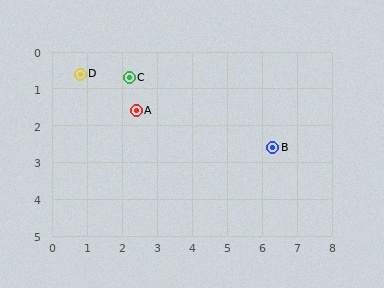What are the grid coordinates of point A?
Point A is at approximately (2.4, 1.6).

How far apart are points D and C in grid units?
Points D and C are about 1.4 grid units apart.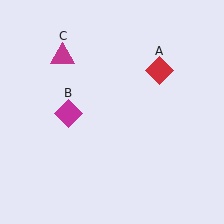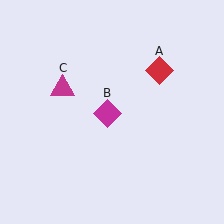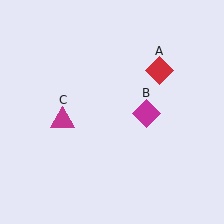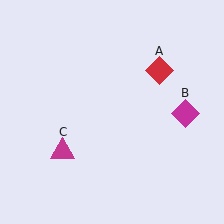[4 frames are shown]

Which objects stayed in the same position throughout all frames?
Red diamond (object A) remained stationary.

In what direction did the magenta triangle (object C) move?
The magenta triangle (object C) moved down.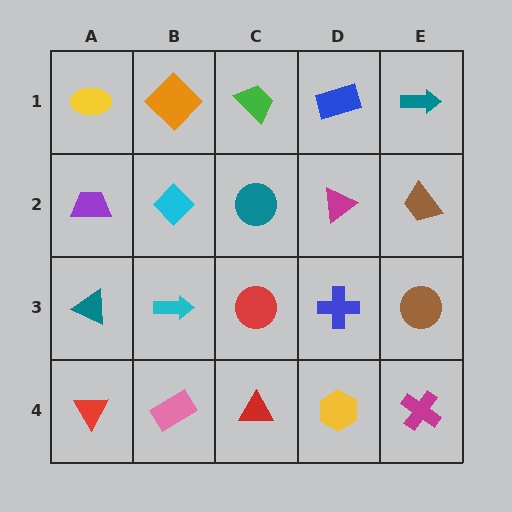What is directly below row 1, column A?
A purple trapezoid.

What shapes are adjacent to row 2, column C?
A green trapezoid (row 1, column C), a red circle (row 3, column C), a cyan diamond (row 2, column B), a magenta triangle (row 2, column D).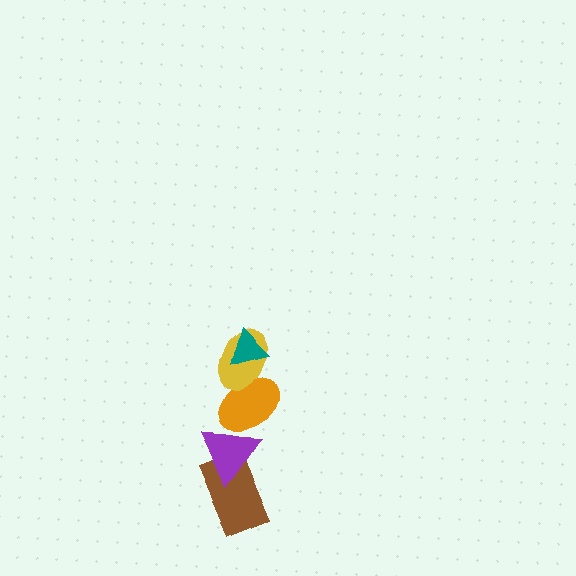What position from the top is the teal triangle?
The teal triangle is 1st from the top.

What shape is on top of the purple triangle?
The orange ellipse is on top of the purple triangle.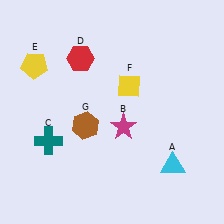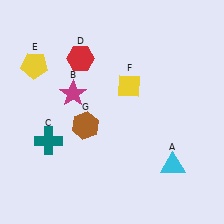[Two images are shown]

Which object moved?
The magenta star (B) moved left.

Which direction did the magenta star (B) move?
The magenta star (B) moved left.